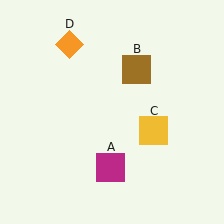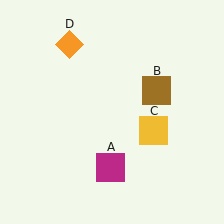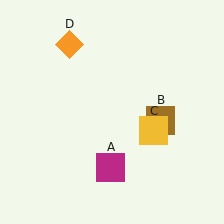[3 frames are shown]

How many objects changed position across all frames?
1 object changed position: brown square (object B).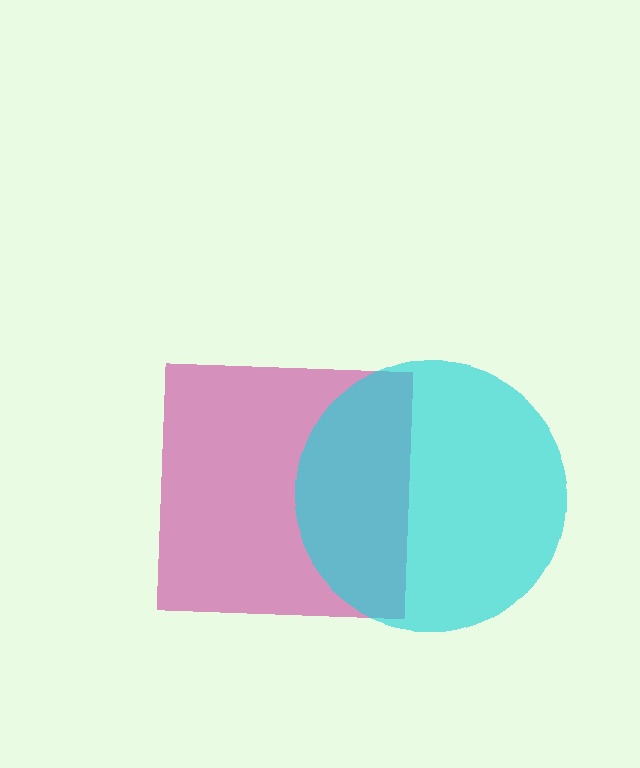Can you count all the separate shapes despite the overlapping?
Yes, there are 2 separate shapes.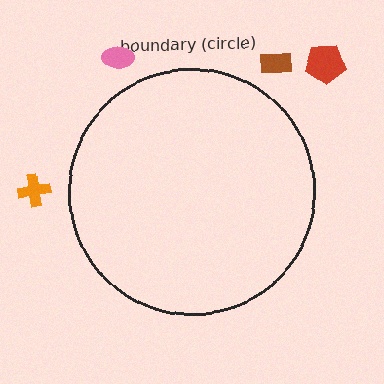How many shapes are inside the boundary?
0 inside, 4 outside.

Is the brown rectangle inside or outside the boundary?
Outside.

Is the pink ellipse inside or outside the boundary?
Outside.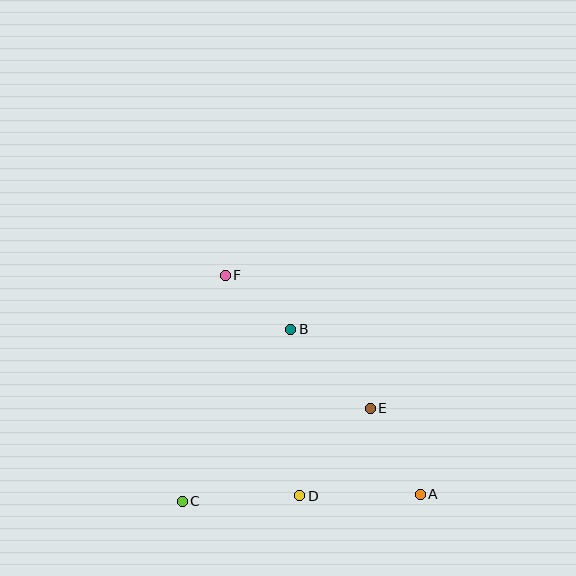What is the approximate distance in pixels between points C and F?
The distance between C and F is approximately 230 pixels.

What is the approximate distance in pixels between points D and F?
The distance between D and F is approximately 233 pixels.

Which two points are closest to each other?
Points B and F are closest to each other.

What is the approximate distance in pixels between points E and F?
The distance between E and F is approximately 197 pixels.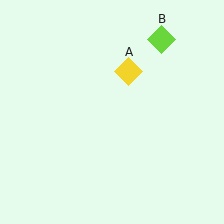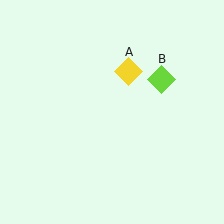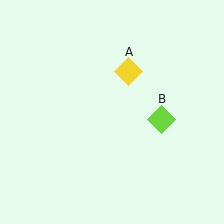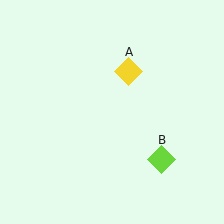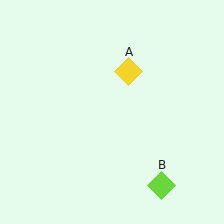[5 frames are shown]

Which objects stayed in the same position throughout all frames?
Yellow diamond (object A) remained stationary.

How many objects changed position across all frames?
1 object changed position: lime diamond (object B).